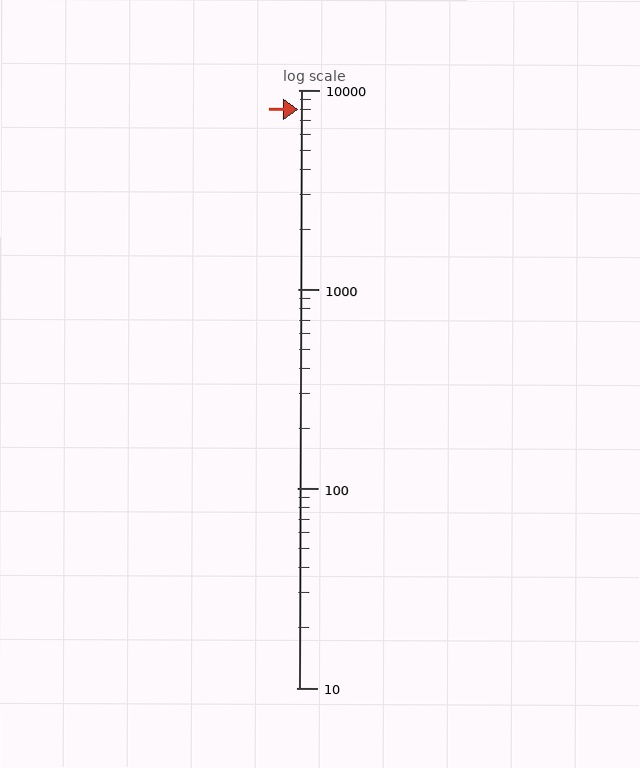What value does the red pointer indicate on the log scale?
The pointer indicates approximately 8000.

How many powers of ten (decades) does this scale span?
The scale spans 3 decades, from 10 to 10000.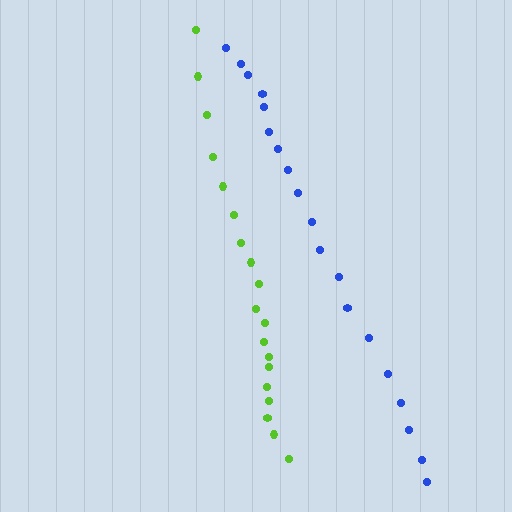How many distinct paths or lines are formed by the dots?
There are 2 distinct paths.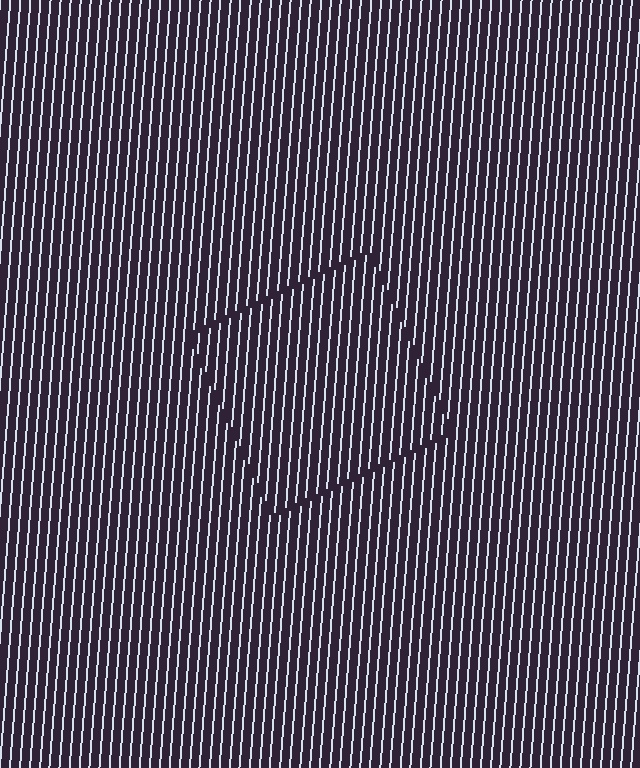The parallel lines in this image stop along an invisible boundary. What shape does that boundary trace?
An illusory square. The interior of the shape contains the same grating, shifted by half a period — the contour is defined by the phase discontinuity where line-ends from the inner and outer gratings abut.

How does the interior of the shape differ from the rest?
The interior of the shape contains the same grating, shifted by half a period — the contour is defined by the phase discontinuity where line-ends from the inner and outer gratings abut.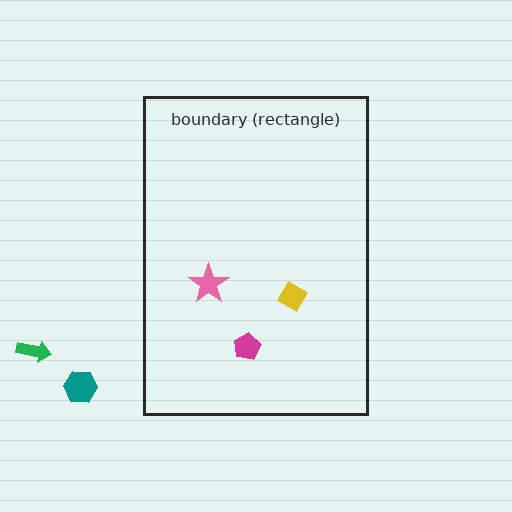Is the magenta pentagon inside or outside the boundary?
Inside.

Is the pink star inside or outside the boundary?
Inside.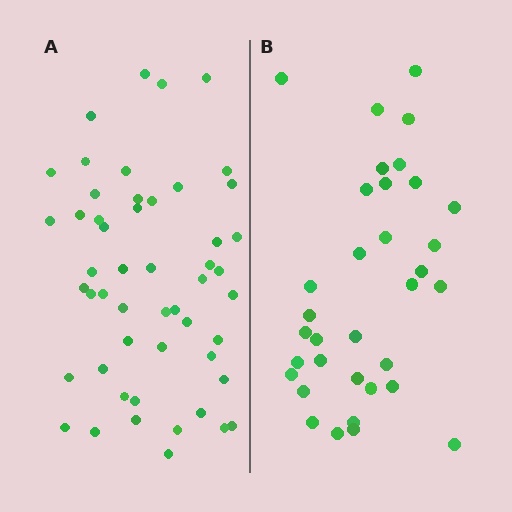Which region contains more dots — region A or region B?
Region A (the left region) has more dots.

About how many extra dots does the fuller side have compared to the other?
Region A has approximately 15 more dots than region B.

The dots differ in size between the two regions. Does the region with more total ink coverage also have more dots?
No. Region B has more total ink coverage because its dots are larger, but region A actually contains more individual dots. Total area can be misleading — the number of items is what matters here.